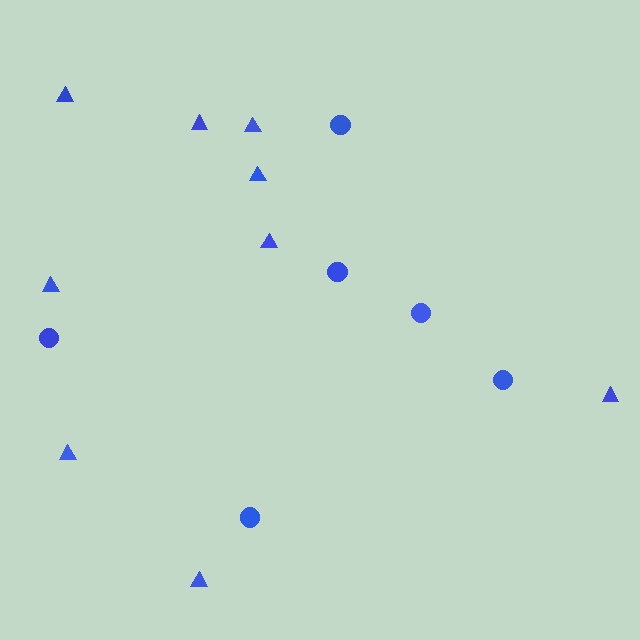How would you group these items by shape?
There are 2 groups: one group of circles (6) and one group of triangles (9).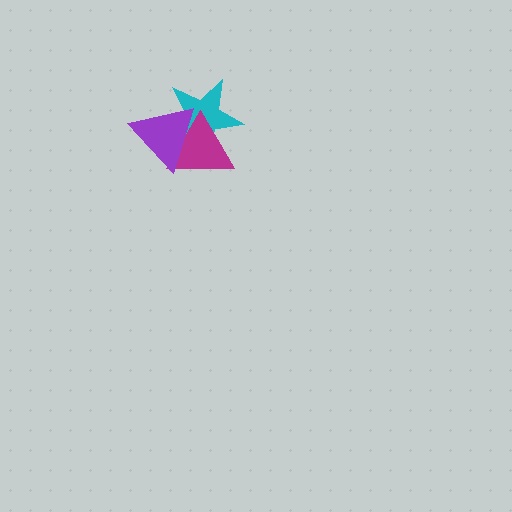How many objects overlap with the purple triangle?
2 objects overlap with the purple triangle.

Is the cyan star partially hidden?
Yes, it is partially covered by another shape.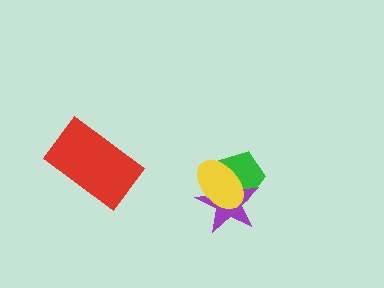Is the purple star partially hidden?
Yes, it is partially covered by another shape.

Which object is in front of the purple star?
The yellow ellipse is in front of the purple star.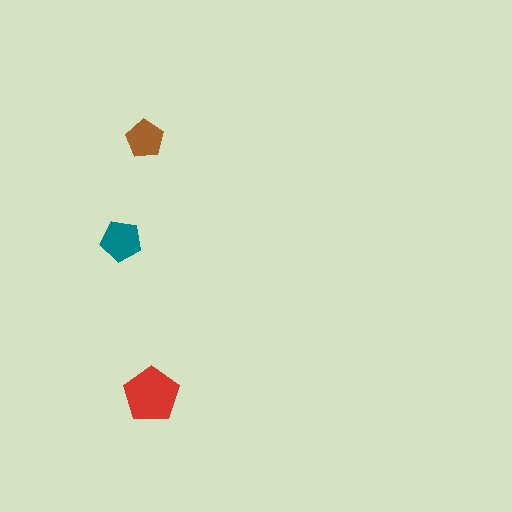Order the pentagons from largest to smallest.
the red one, the teal one, the brown one.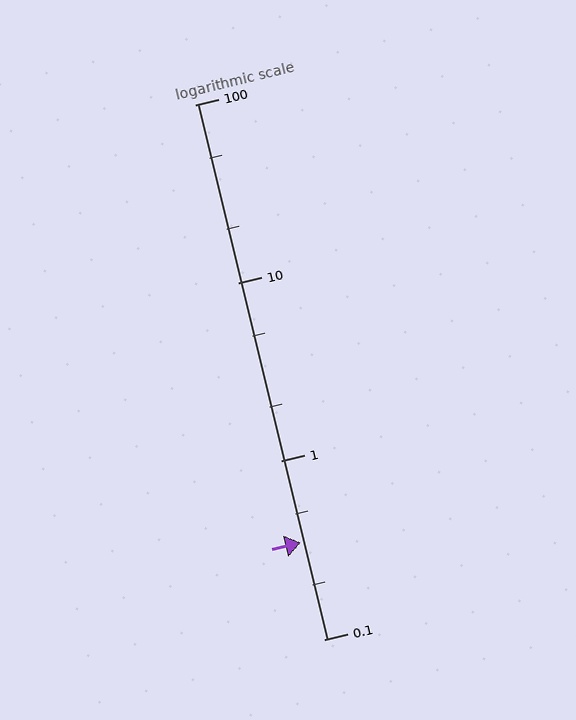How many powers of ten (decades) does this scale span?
The scale spans 3 decades, from 0.1 to 100.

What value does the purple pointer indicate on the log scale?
The pointer indicates approximately 0.35.